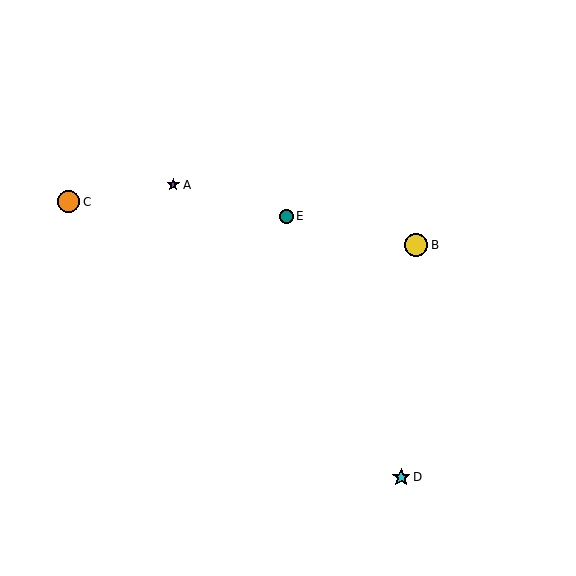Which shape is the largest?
The yellow circle (labeled B) is the largest.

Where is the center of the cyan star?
The center of the cyan star is at (401, 477).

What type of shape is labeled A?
Shape A is a purple star.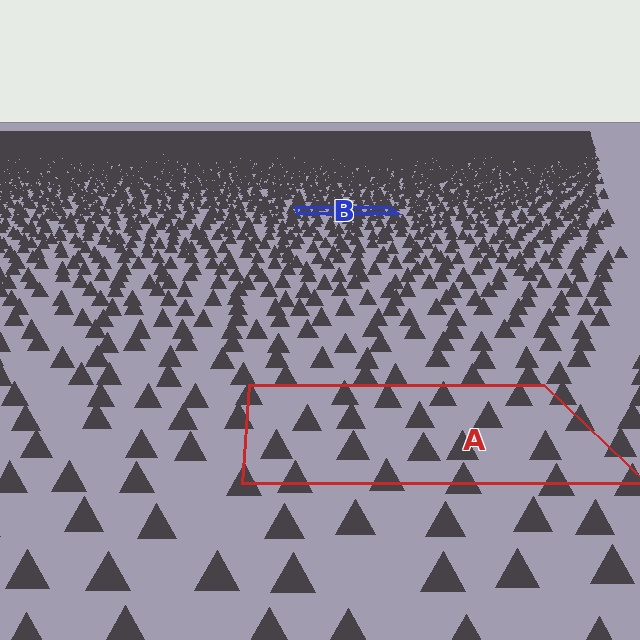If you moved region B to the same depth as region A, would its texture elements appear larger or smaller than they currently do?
They would appear larger. At a closer depth, the same texture elements are projected at a bigger on-screen size.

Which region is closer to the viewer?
Region A is closer. The texture elements there are larger and more spread out.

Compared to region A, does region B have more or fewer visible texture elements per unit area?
Region B has more texture elements per unit area — they are packed more densely because it is farther away.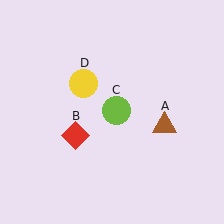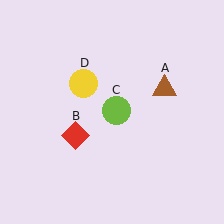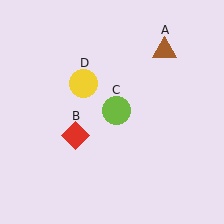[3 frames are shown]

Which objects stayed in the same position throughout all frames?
Red diamond (object B) and lime circle (object C) and yellow circle (object D) remained stationary.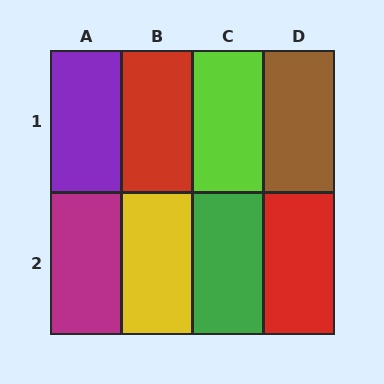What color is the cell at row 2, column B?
Yellow.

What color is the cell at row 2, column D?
Red.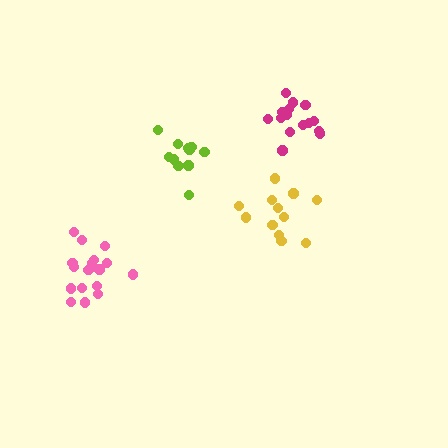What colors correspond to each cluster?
The clusters are colored: yellow, lime, magenta, pink.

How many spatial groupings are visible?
There are 4 spatial groupings.